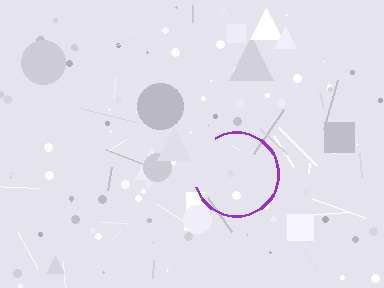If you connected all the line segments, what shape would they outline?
They would outline a circle.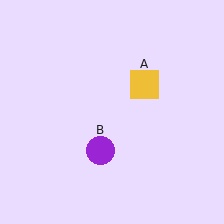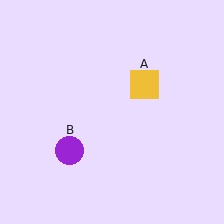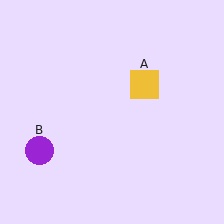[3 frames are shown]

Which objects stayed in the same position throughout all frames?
Yellow square (object A) remained stationary.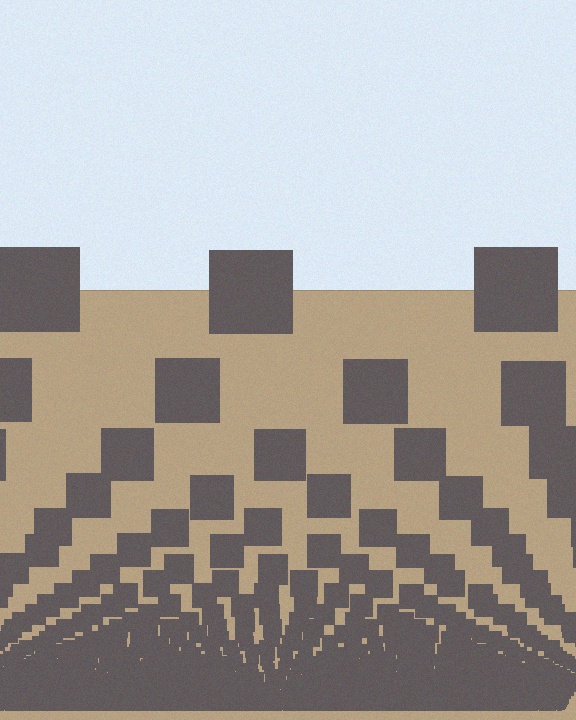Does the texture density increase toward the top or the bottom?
Density increases toward the bottom.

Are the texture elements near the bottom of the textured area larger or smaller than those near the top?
Smaller. The gradient is inverted — elements near the bottom are smaller and denser.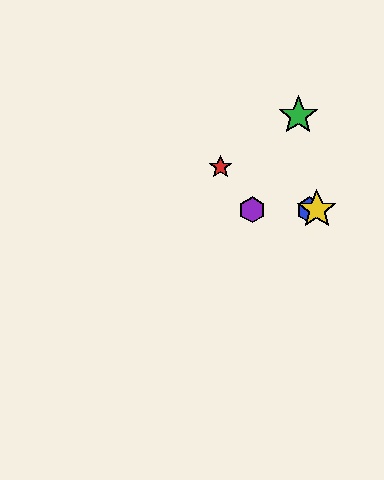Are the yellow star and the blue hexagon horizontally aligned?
Yes, both are at y≈210.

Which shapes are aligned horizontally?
The blue hexagon, the yellow star, the purple hexagon are aligned horizontally.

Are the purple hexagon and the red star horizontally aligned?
No, the purple hexagon is at y≈210 and the red star is at y≈167.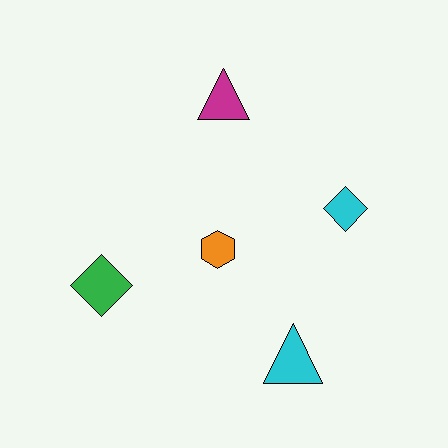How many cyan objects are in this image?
There are 2 cyan objects.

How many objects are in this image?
There are 5 objects.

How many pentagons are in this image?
There are no pentagons.